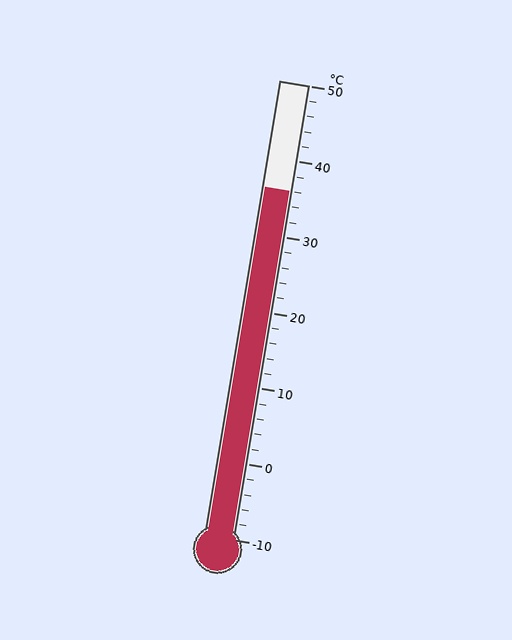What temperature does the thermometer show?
The thermometer shows approximately 36°C.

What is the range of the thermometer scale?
The thermometer scale ranges from -10°C to 50°C.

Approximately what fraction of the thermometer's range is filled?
The thermometer is filled to approximately 75% of its range.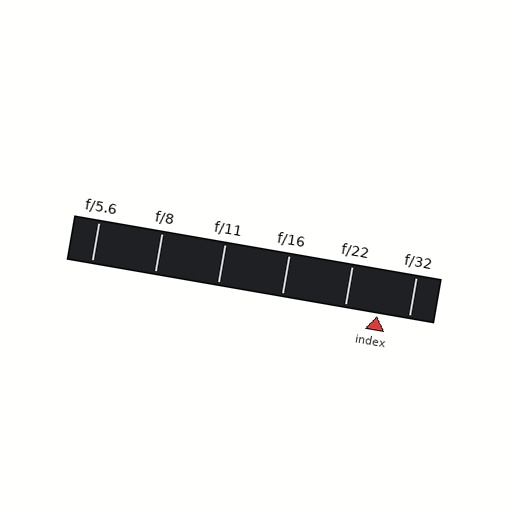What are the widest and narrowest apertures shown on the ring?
The widest aperture shown is f/5.6 and the narrowest is f/32.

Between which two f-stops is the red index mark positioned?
The index mark is between f/22 and f/32.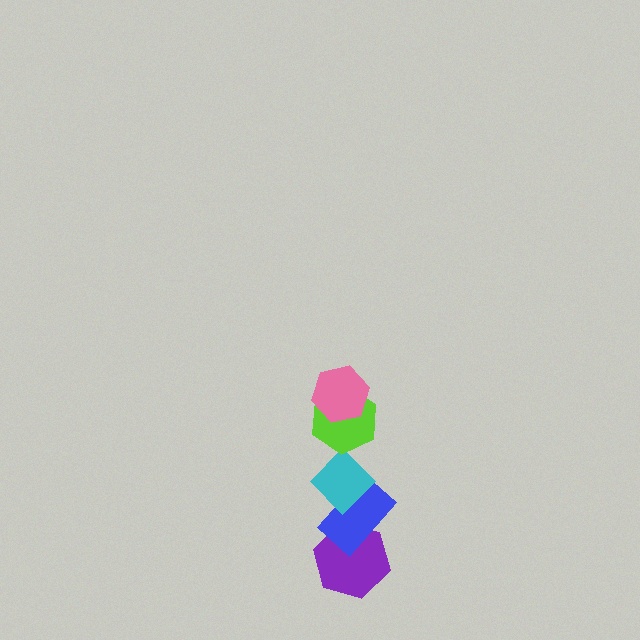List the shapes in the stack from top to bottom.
From top to bottom: the pink hexagon, the lime hexagon, the cyan diamond, the blue rectangle, the purple hexagon.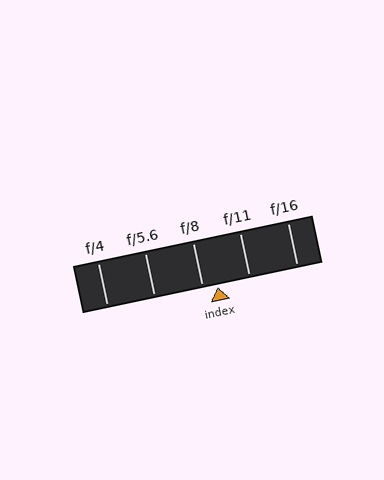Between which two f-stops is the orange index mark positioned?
The index mark is between f/8 and f/11.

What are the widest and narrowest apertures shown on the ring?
The widest aperture shown is f/4 and the narrowest is f/16.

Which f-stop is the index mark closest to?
The index mark is closest to f/8.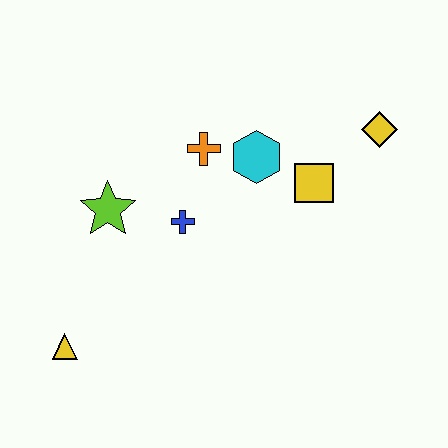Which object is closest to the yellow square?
The cyan hexagon is closest to the yellow square.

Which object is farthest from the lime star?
The yellow diamond is farthest from the lime star.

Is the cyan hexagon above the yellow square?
Yes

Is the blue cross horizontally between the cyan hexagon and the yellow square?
No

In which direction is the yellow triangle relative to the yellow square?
The yellow triangle is to the left of the yellow square.